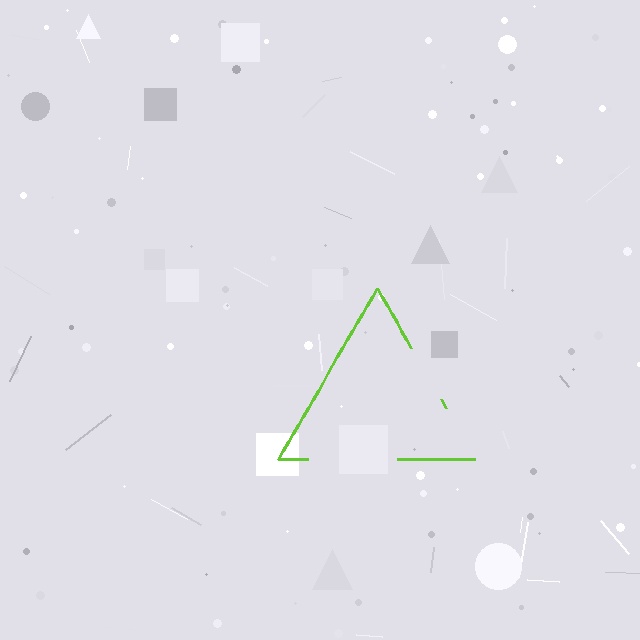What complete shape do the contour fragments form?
The contour fragments form a triangle.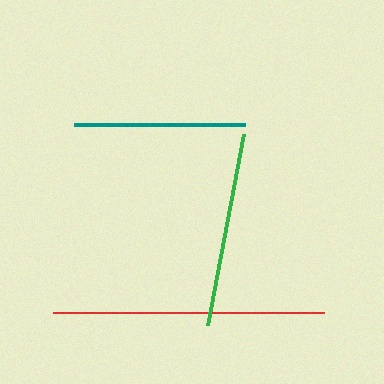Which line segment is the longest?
The red line is the longest at approximately 271 pixels.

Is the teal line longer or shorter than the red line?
The red line is longer than the teal line.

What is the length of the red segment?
The red segment is approximately 271 pixels long.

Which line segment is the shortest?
The teal line is the shortest at approximately 171 pixels.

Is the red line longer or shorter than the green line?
The red line is longer than the green line.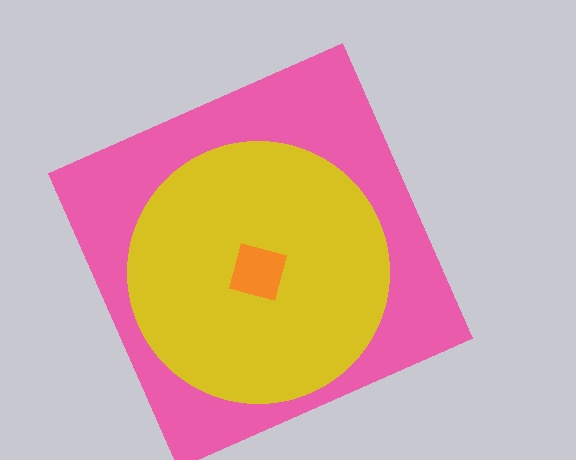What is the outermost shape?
The pink square.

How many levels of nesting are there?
3.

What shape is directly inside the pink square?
The yellow circle.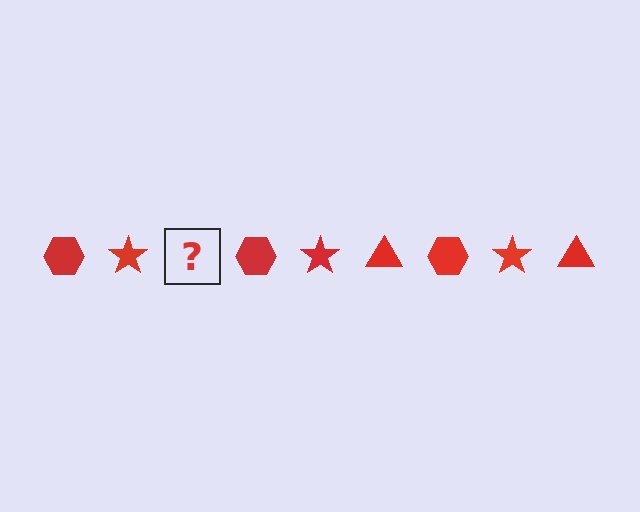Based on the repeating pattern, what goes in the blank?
The blank should be a red triangle.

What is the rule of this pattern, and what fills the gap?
The rule is that the pattern cycles through hexagon, star, triangle shapes in red. The gap should be filled with a red triangle.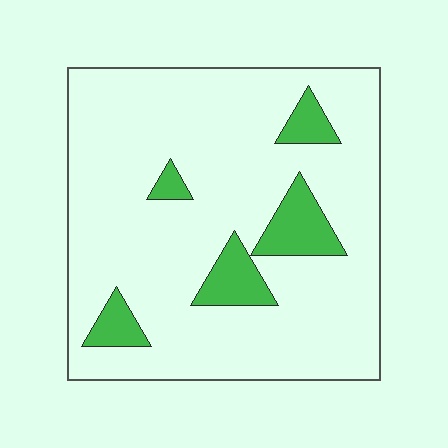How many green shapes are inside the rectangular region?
5.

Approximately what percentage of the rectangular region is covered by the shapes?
Approximately 15%.